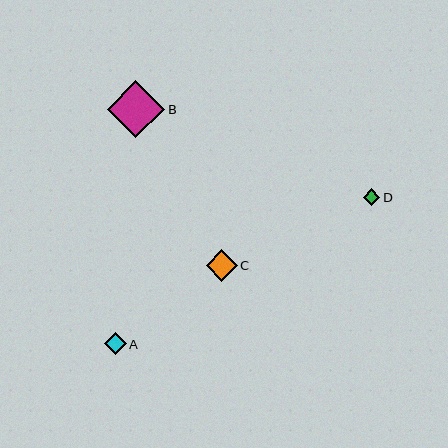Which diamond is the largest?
Diamond B is the largest with a size of approximately 58 pixels.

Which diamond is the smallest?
Diamond D is the smallest with a size of approximately 17 pixels.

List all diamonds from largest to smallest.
From largest to smallest: B, C, A, D.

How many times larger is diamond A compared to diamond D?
Diamond A is approximately 1.3 times the size of diamond D.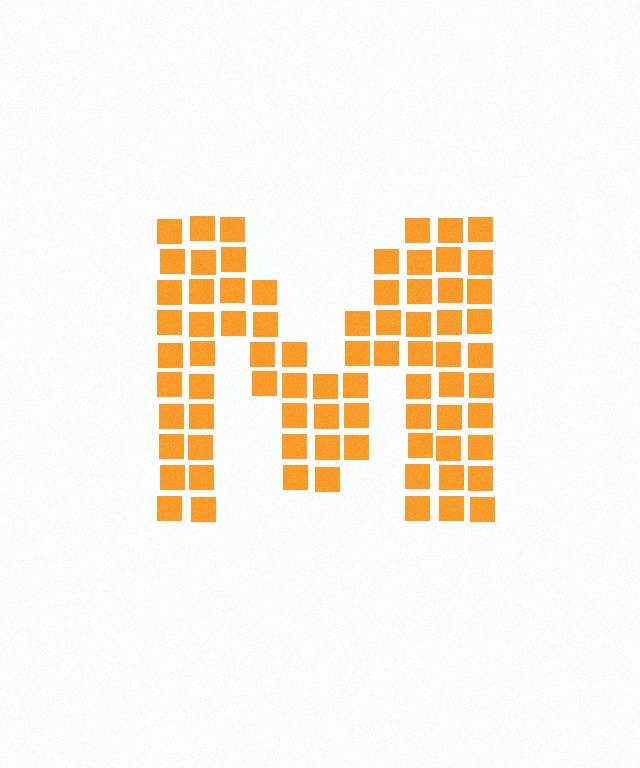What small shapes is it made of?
It is made of small squares.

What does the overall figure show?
The overall figure shows the letter M.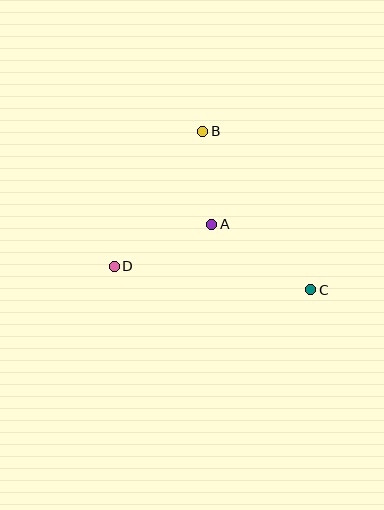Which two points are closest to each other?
Points A and B are closest to each other.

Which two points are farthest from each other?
Points C and D are farthest from each other.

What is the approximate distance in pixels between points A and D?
The distance between A and D is approximately 106 pixels.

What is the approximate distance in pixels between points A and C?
The distance between A and C is approximately 119 pixels.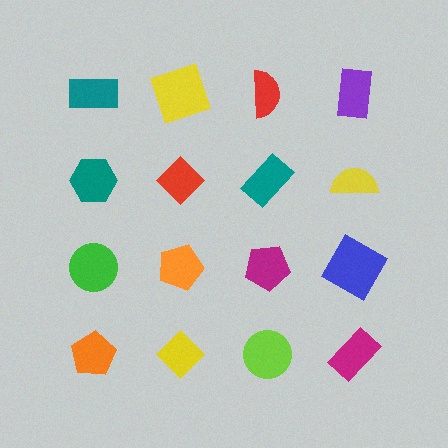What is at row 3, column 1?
A green circle.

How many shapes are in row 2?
4 shapes.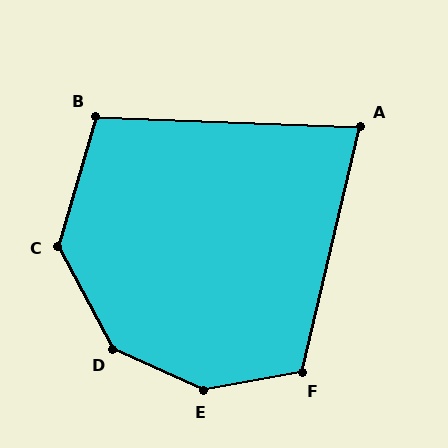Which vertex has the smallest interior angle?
A, at approximately 79 degrees.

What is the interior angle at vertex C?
Approximately 136 degrees (obtuse).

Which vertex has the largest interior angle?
E, at approximately 145 degrees.